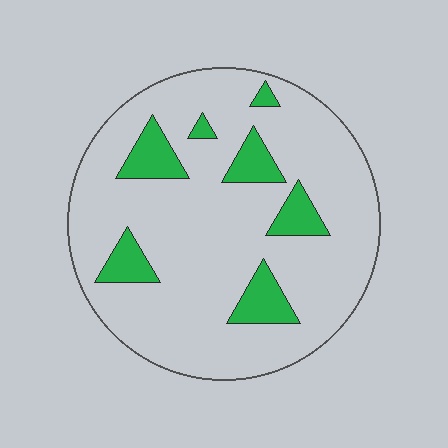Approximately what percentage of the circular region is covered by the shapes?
Approximately 15%.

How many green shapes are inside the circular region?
7.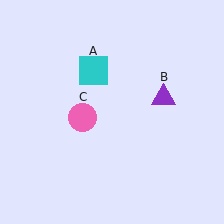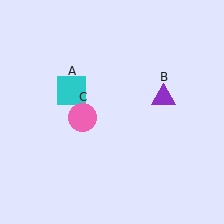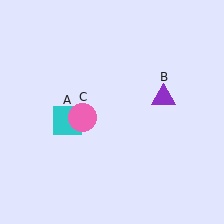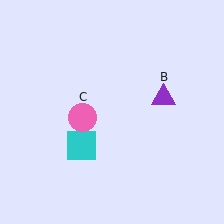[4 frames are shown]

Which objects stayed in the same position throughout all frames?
Purple triangle (object B) and pink circle (object C) remained stationary.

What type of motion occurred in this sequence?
The cyan square (object A) rotated counterclockwise around the center of the scene.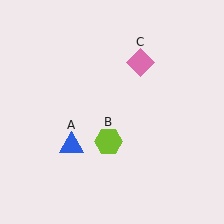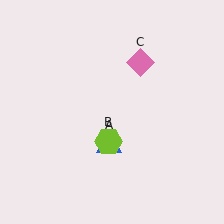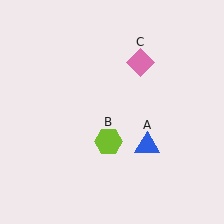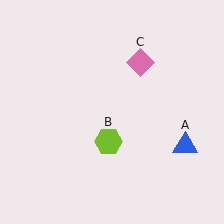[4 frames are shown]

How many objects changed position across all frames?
1 object changed position: blue triangle (object A).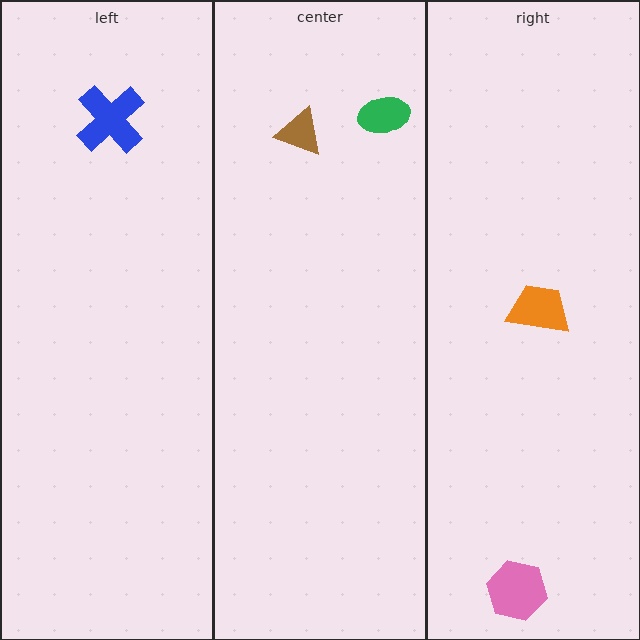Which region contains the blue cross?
The left region.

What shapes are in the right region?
The orange trapezoid, the pink hexagon.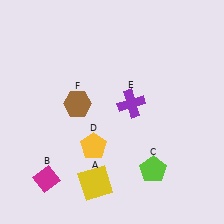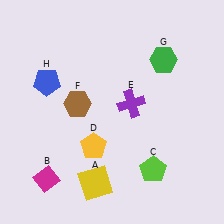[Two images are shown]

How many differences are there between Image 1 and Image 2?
There are 2 differences between the two images.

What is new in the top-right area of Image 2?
A green hexagon (G) was added in the top-right area of Image 2.